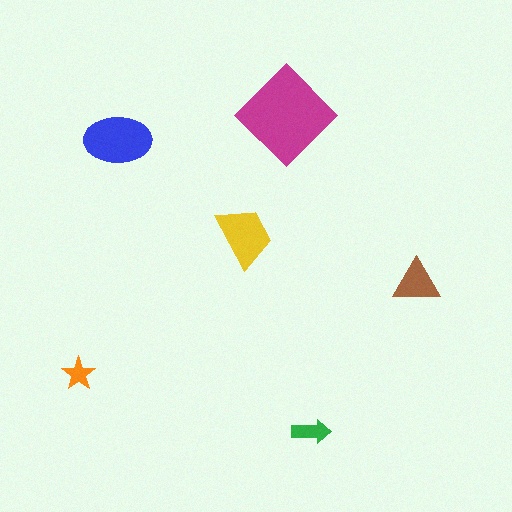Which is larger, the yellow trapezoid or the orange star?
The yellow trapezoid.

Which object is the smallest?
The orange star.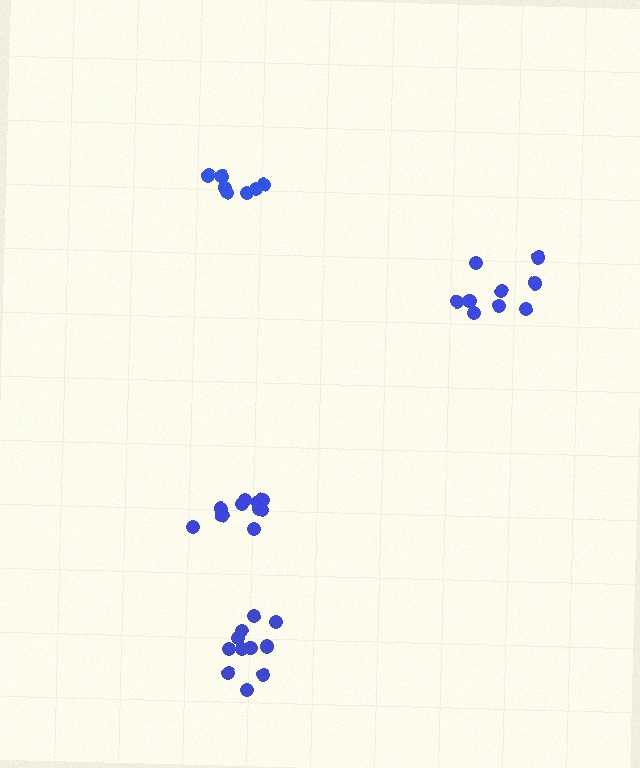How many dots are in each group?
Group 1: 10 dots, Group 2: 9 dots, Group 3: 11 dots, Group 4: 7 dots (37 total).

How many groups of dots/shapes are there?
There are 4 groups.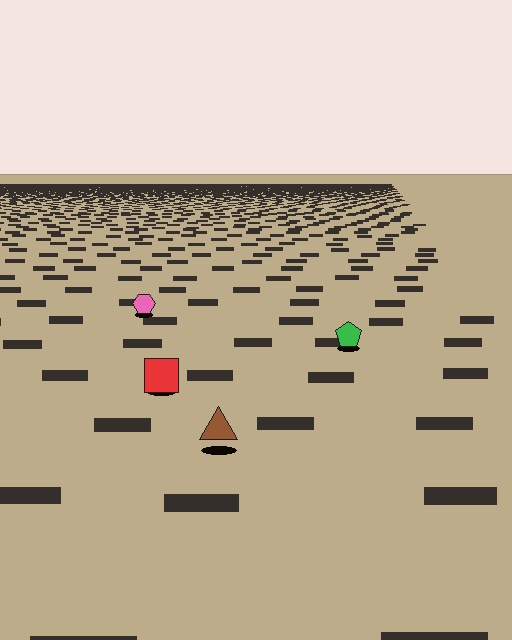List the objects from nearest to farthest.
From nearest to farthest: the brown triangle, the red square, the green pentagon, the pink hexagon.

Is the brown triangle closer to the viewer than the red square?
Yes. The brown triangle is closer — you can tell from the texture gradient: the ground texture is coarser near it.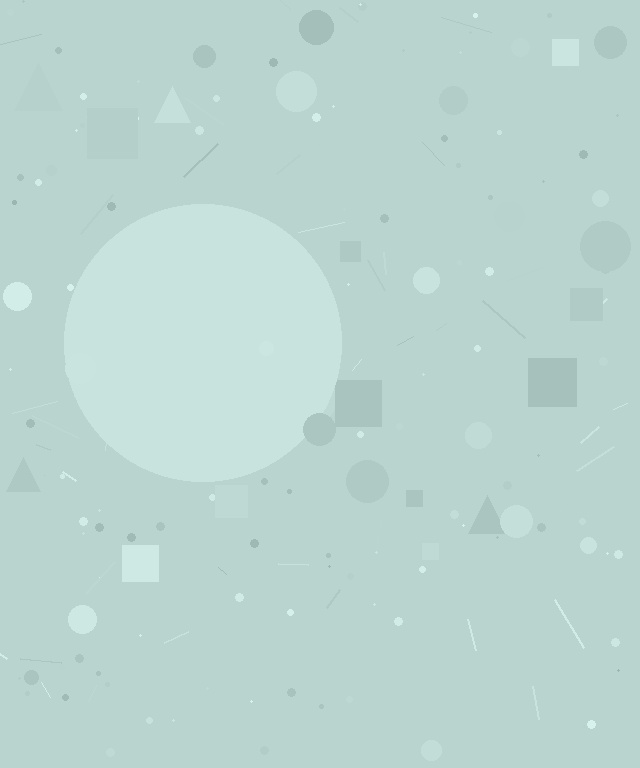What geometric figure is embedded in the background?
A circle is embedded in the background.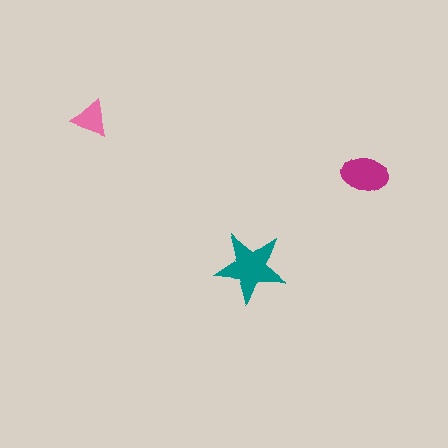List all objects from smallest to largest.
The pink triangle, the magenta ellipse, the teal star.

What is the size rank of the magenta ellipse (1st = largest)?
2nd.